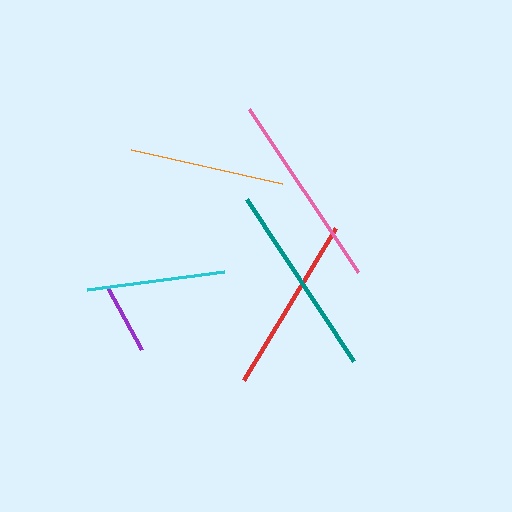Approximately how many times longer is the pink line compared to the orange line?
The pink line is approximately 1.3 times the length of the orange line.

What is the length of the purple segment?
The purple segment is approximately 71 pixels long.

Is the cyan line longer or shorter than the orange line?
The orange line is longer than the cyan line.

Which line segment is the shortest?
The purple line is the shortest at approximately 71 pixels.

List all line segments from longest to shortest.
From longest to shortest: pink, teal, red, orange, cyan, purple.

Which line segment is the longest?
The pink line is the longest at approximately 197 pixels.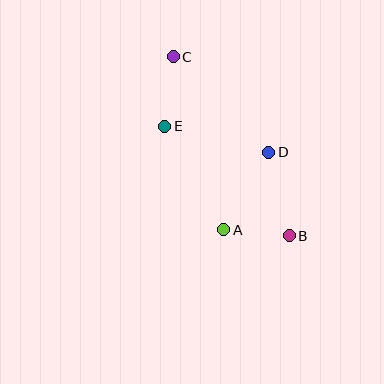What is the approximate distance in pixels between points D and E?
The distance between D and E is approximately 107 pixels.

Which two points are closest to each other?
Points A and B are closest to each other.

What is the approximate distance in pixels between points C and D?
The distance between C and D is approximately 135 pixels.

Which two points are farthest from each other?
Points B and C are farthest from each other.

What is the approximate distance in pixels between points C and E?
The distance between C and E is approximately 70 pixels.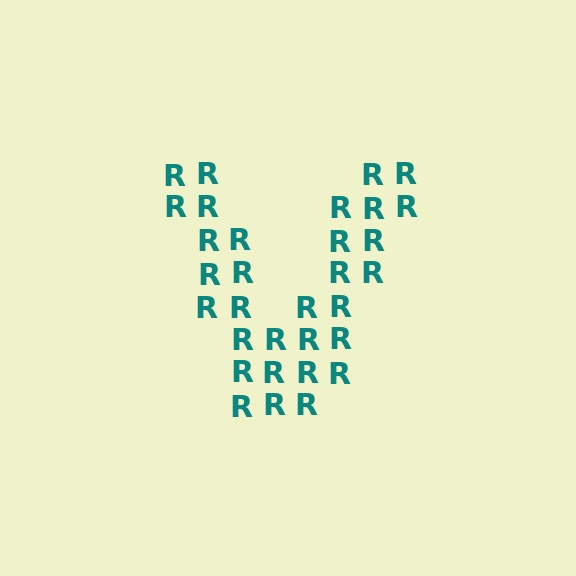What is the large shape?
The large shape is the letter V.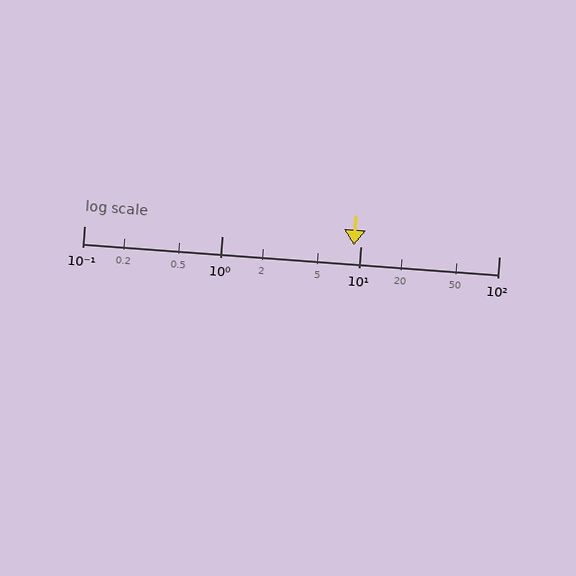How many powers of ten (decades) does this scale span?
The scale spans 3 decades, from 0.1 to 100.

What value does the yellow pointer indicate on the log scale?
The pointer indicates approximately 9.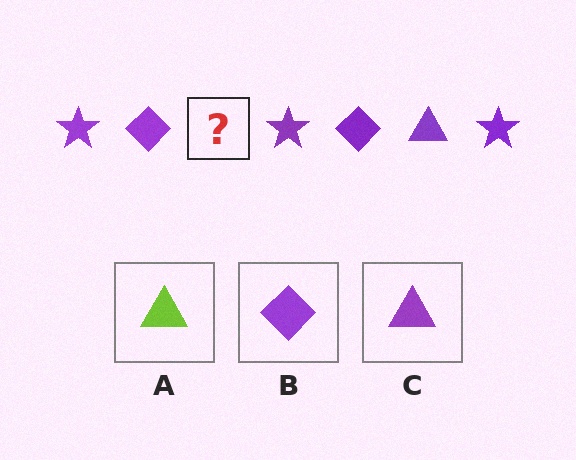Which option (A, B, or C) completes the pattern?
C.